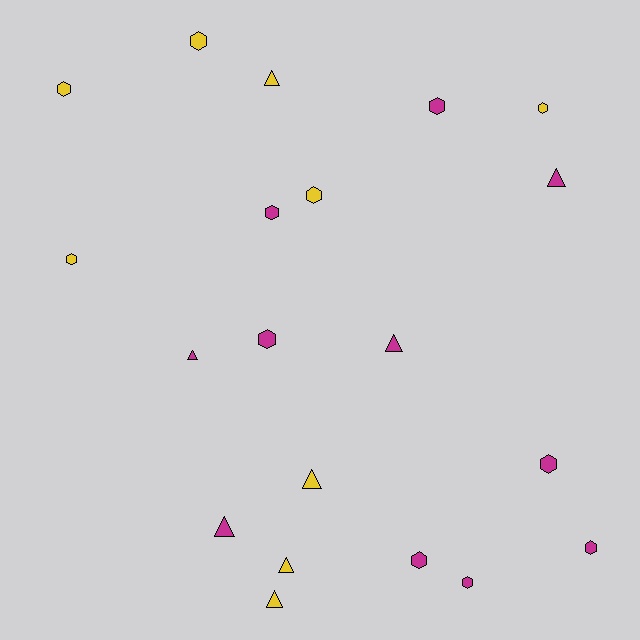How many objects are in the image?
There are 20 objects.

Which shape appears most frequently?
Hexagon, with 12 objects.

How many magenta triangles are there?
There are 4 magenta triangles.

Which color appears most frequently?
Magenta, with 11 objects.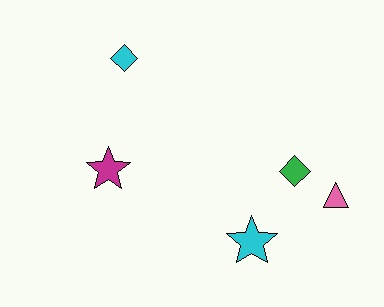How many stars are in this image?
There are 2 stars.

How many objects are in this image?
There are 5 objects.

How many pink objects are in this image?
There is 1 pink object.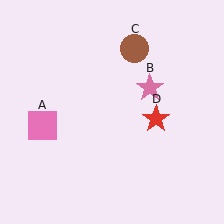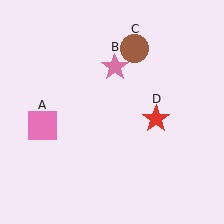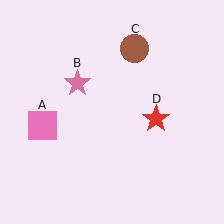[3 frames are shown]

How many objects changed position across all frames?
1 object changed position: pink star (object B).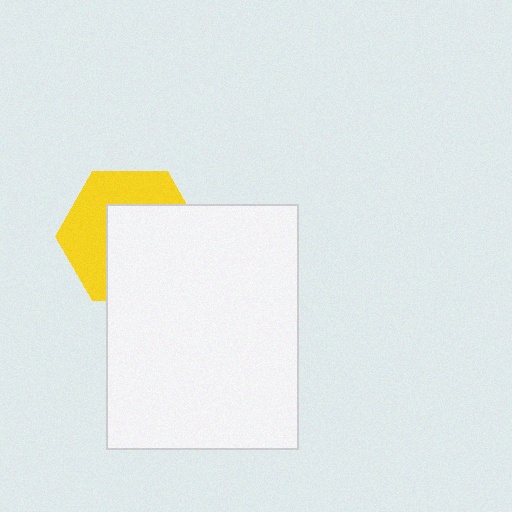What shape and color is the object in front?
The object in front is a white rectangle.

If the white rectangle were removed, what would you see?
You would see the complete yellow hexagon.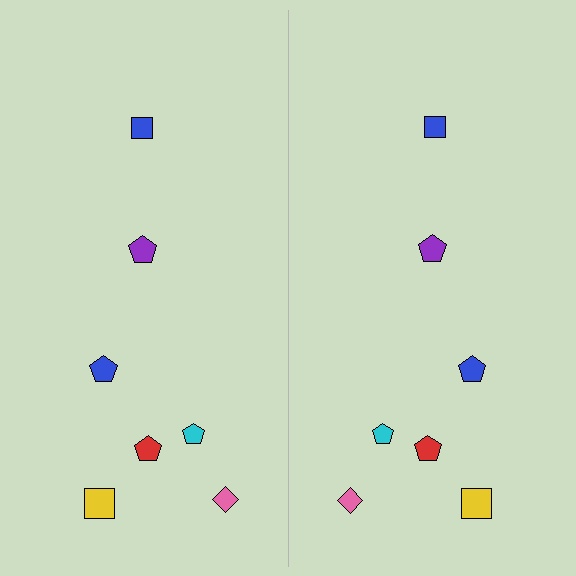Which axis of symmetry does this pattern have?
The pattern has a vertical axis of symmetry running through the center of the image.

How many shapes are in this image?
There are 14 shapes in this image.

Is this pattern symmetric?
Yes, this pattern has bilateral (reflection) symmetry.